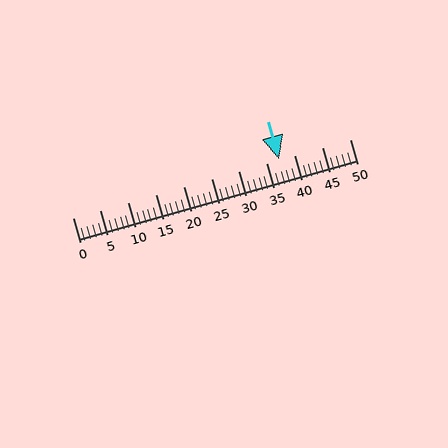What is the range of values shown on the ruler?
The ruler shows values from 0 to 50.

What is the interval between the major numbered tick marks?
The major tick marks are spaced 5 units apart.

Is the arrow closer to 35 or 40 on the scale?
The arrow is closer to 35.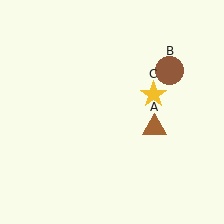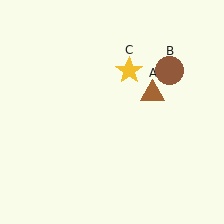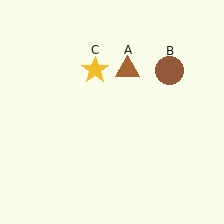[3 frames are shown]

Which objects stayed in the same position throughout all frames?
Brown circle (object B) remained stationary.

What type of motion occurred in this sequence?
The brown triangle (object A), yellow star (object C) rotated counterclockwise around the center of the scene.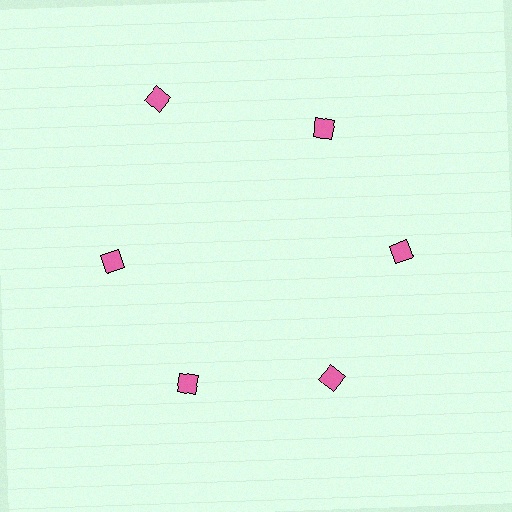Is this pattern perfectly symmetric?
No. The 6 pink diamonds are arranged in a ring, but one element near the 11 o'clock position is pushed outward from the center, breaking the 6-fold rotational symmetry.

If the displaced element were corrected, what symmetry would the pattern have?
It would have 6-fold rotational symmetry — the pattern would map onto itself every 60 degrees.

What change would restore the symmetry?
The symmetry would be restored by moving it inward, back onto the ring so that all 6 diamonds sit at equal angles and equal distance from the center.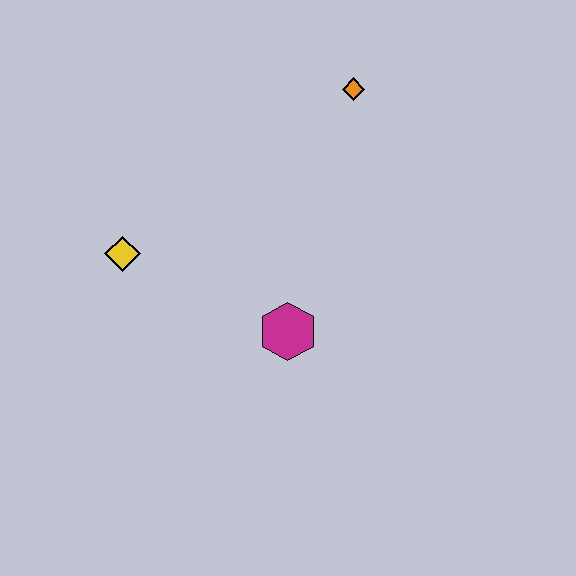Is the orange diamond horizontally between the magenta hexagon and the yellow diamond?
No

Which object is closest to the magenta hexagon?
The yellow diamond is closest to the magenta hexagon.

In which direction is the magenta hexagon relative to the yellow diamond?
The magenta hexagon is to the right of the yellow diamond.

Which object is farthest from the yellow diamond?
The orange diamond is farthest from the yellow diamond.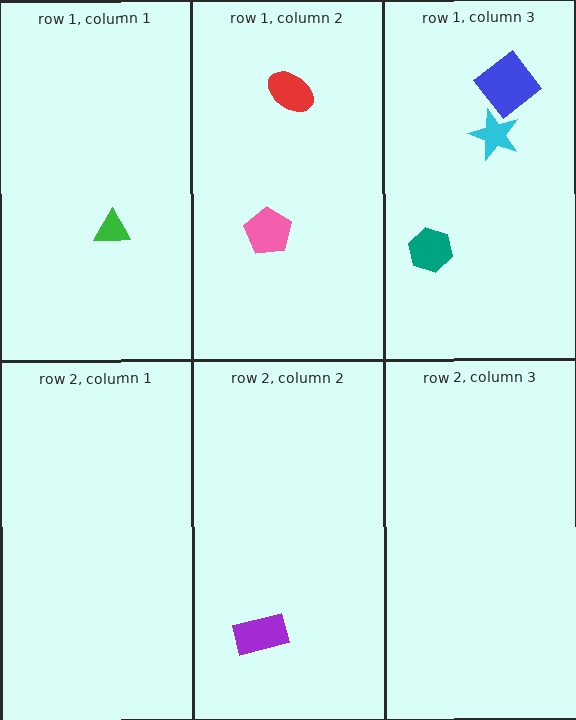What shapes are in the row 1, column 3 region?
The teal hexagon, the cyan star, the blue diamond.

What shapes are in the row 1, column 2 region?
The red ellipse, the pink pentagon.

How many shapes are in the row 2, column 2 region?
1.